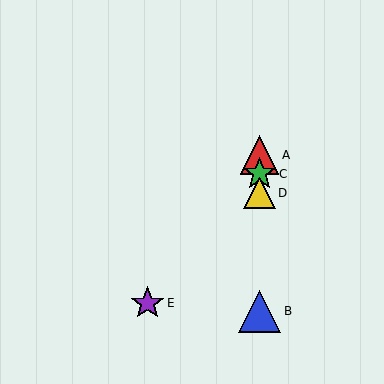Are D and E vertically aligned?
No, D is at x≈259 and E is at x≈148.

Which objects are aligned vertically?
Objects A, B, C, D are aligned vertically.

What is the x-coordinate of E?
Object E is at x≈148.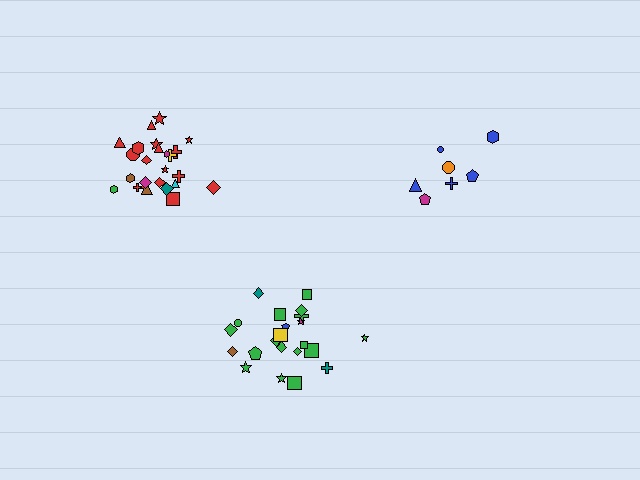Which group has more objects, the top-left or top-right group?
The top-left group.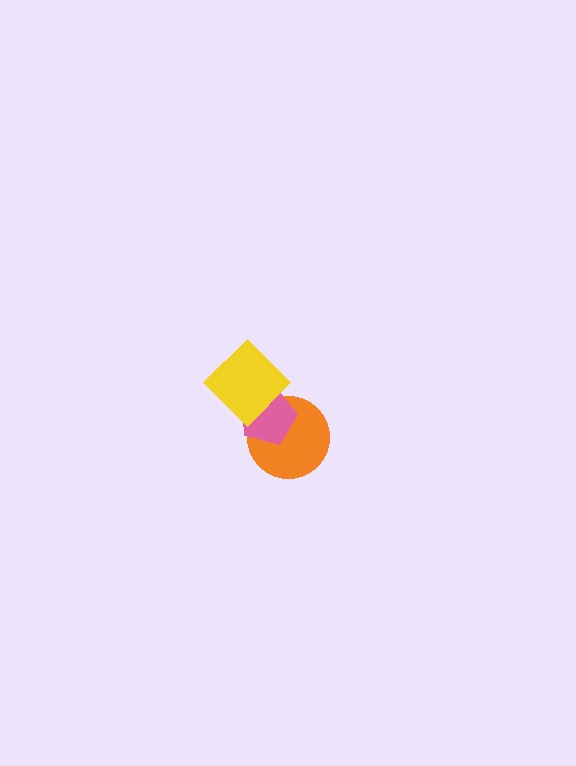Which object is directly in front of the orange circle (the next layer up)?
The pink pentagon is directly in front of the orange circle.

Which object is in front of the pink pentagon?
The yellow diamond is in front of the pink pentagon.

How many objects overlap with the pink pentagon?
2 objects overlap with the pink pentagon.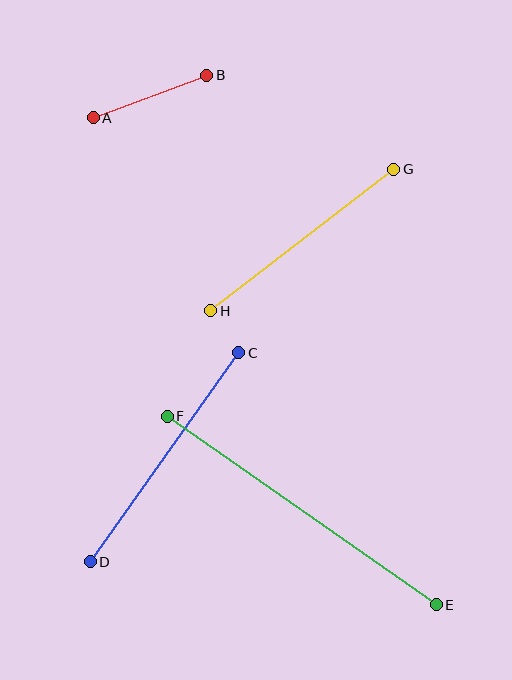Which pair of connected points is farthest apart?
Points E and F are farthest apart.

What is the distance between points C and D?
The distance is approximately 256 pixels.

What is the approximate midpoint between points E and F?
The midpoint is at approximately (302, 510) pixels.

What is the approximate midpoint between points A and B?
The midpoint is at approximately (150, 97) pixels.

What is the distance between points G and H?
The distance is approximately 231 pixels.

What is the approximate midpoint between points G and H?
The midpoint is at approximately (302, 240) pixels.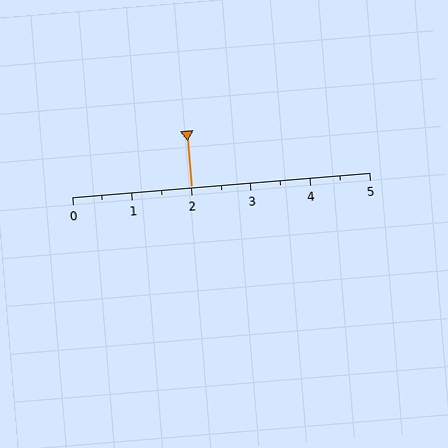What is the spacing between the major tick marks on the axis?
The major ticks are spaced 1 apart.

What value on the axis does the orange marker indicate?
The marker indicates approximately 2.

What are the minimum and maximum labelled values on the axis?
The axis runs from 0 to 5.